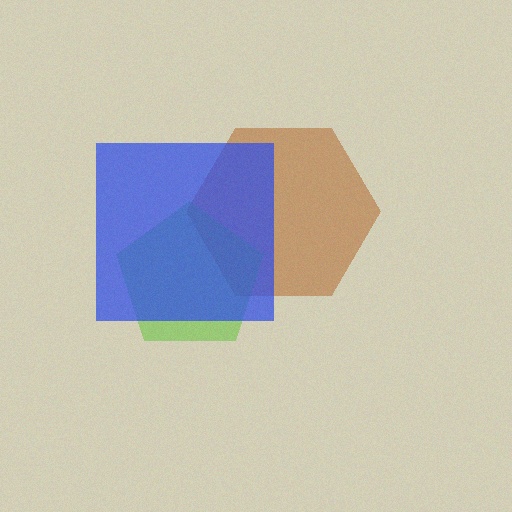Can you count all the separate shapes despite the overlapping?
Yes, there are 3 separate shapes.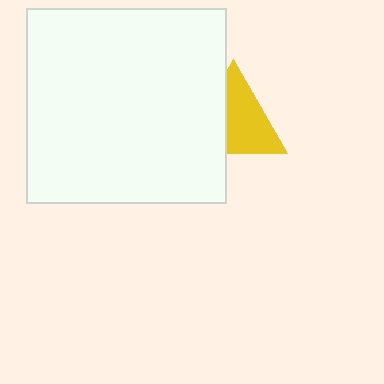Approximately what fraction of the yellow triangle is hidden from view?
Roughly 40% of the yellow triangle is hidden behind the white rectangle.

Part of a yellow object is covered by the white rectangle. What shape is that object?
It is a triangle.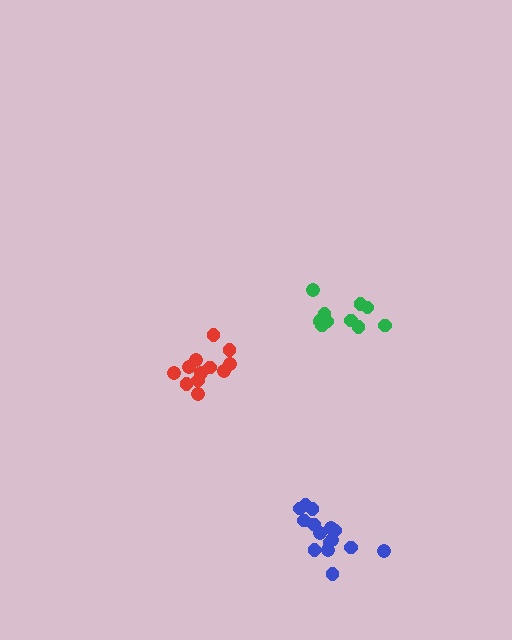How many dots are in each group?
Group 1: 12 dots, Group 2: 15 dots, Group 3: 11 dots (38 total).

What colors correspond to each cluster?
The clusters are colored: red, blue, green.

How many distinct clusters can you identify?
There are 3 distinct clusters.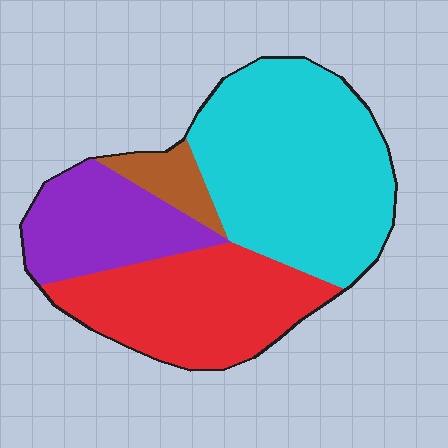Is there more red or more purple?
Red.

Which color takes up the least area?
Brown, at roughly 5%.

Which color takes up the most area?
Cyan, at roughly 45%.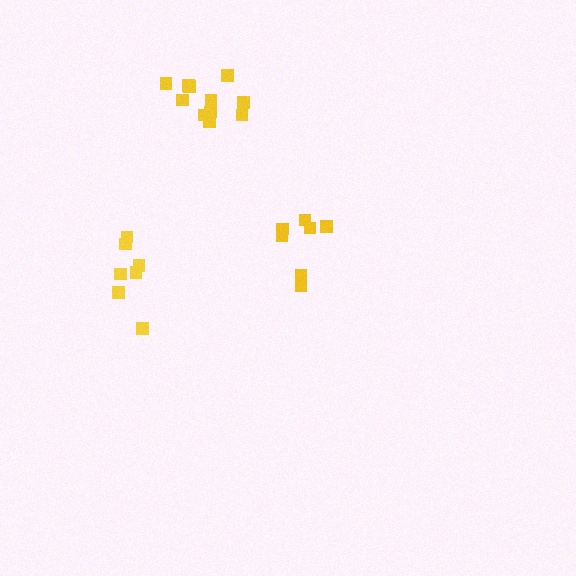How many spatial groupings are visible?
There are 3 spatial groupings.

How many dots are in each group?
Group 1: 11 dots, Group 2: 7 dots, Group 3: 7 dots (25 total).